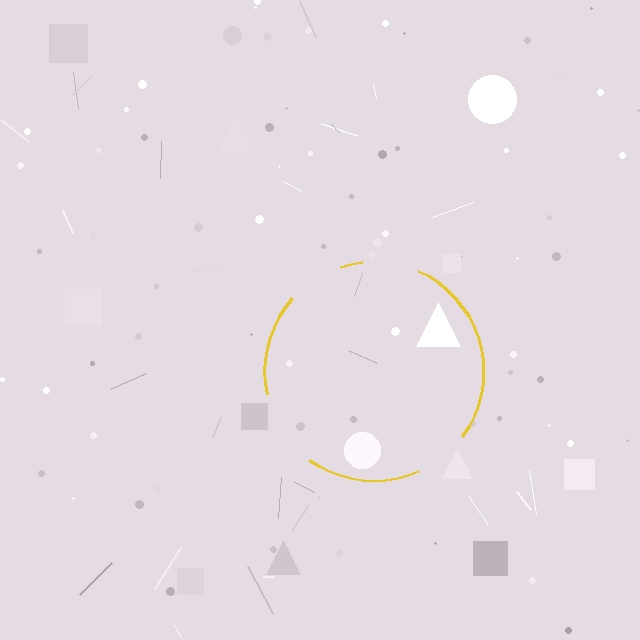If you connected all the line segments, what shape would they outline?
They would outline a circle.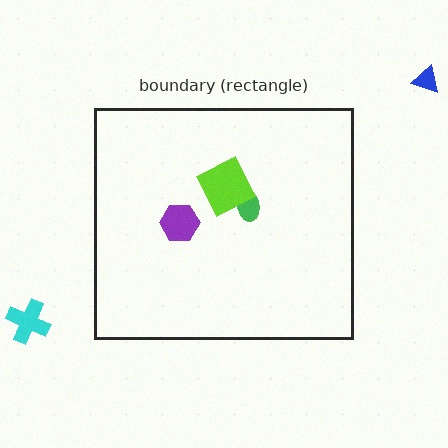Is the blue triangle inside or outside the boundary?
Outside.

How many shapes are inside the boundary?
3 inside, 2 outside.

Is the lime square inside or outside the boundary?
Inside.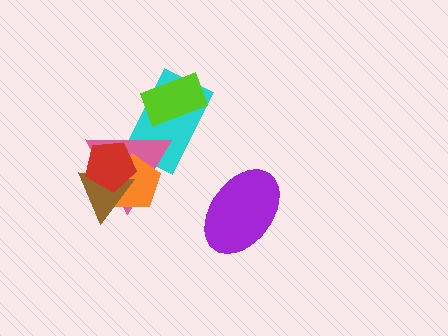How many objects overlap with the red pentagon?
3 objects overlap with the red pentagon.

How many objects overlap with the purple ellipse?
0 objects overlap with the purple ellipse.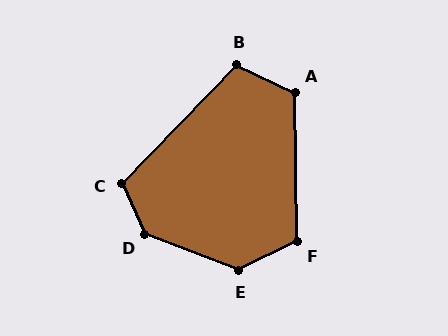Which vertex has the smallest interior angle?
B, at approximately 109 degrees.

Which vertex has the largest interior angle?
D, at approximately 135 degrees.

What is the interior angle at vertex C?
Approximately 112 degrees (obtuse).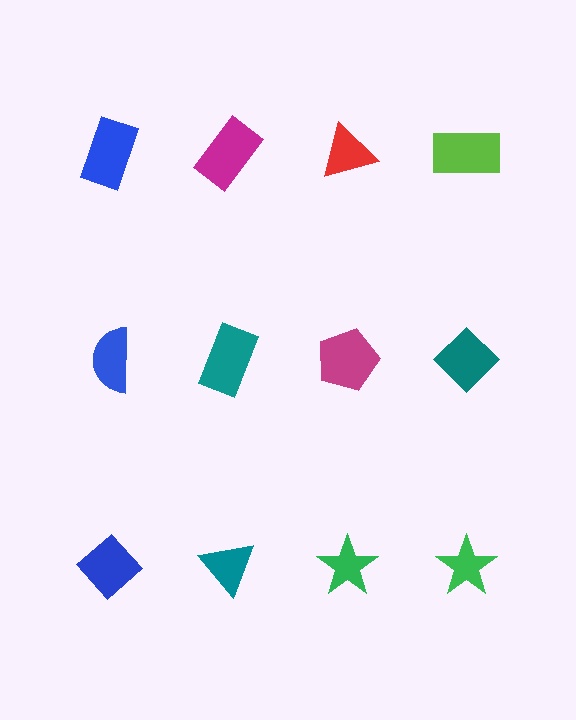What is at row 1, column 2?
A magenta rectangle.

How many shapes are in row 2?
4 shapes.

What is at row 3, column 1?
A blue diamond.